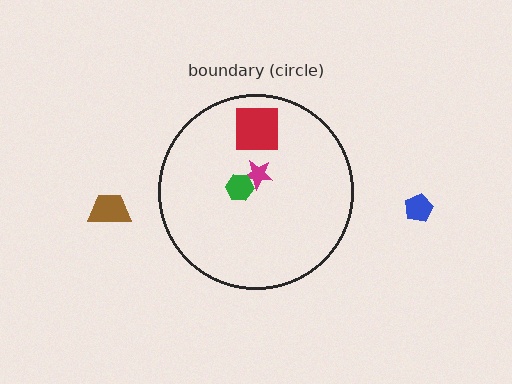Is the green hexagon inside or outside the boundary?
Inside.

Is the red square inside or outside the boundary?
Inside.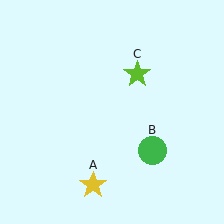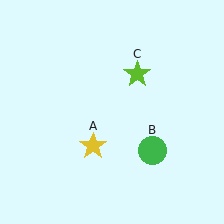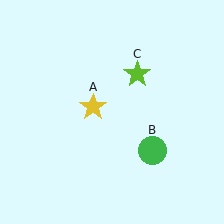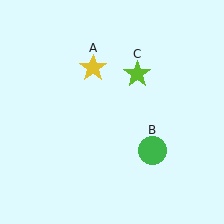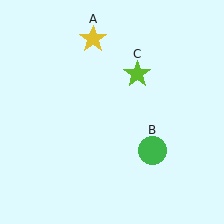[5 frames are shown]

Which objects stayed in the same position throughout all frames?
Green circle (object B) and lime star (object C) remained stationary.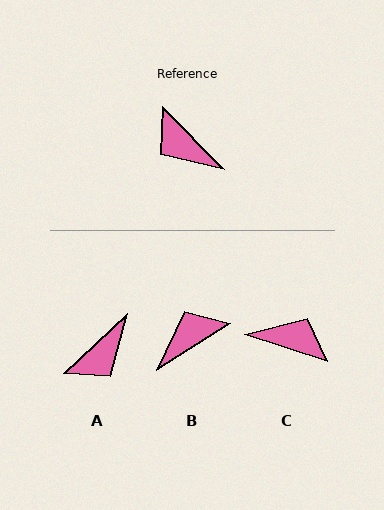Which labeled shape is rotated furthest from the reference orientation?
C, about 152 degrees away.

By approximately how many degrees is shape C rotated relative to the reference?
Approximately 152 degrees clockwise.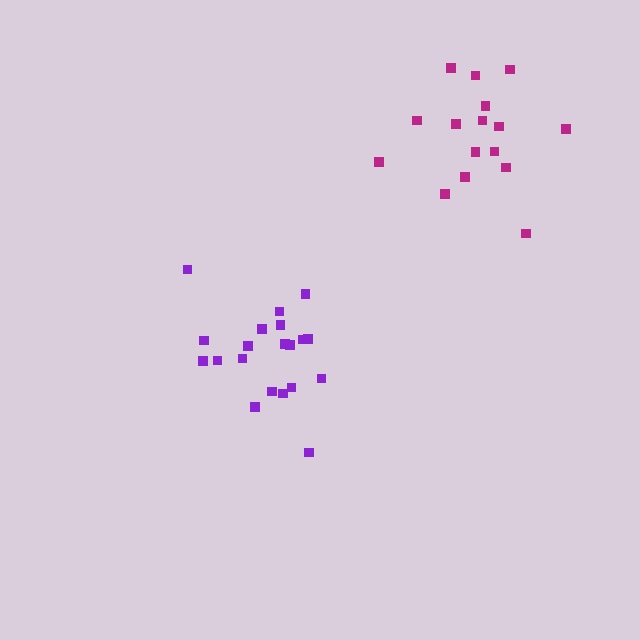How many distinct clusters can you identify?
There are 2 distinct clusters.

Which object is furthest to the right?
The magenta cluster is rightmost.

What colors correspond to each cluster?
The clusters are colored: magenta, purple.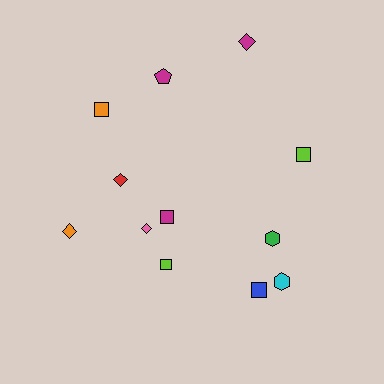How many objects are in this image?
There are 12 objects.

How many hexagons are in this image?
There are 2 hexagons.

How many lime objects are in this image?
There are 2 lime objects.